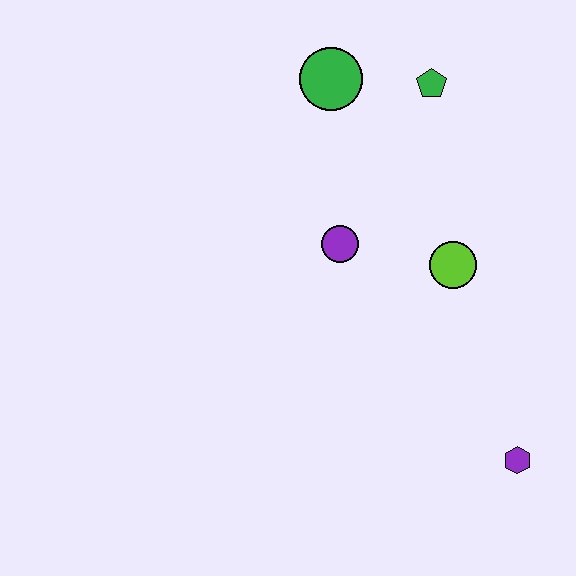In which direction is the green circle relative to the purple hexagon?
The green circle is above the purple hexagon.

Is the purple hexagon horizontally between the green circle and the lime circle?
No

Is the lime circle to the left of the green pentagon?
No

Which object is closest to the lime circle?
The purple circle is closest to the lime circle.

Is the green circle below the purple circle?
No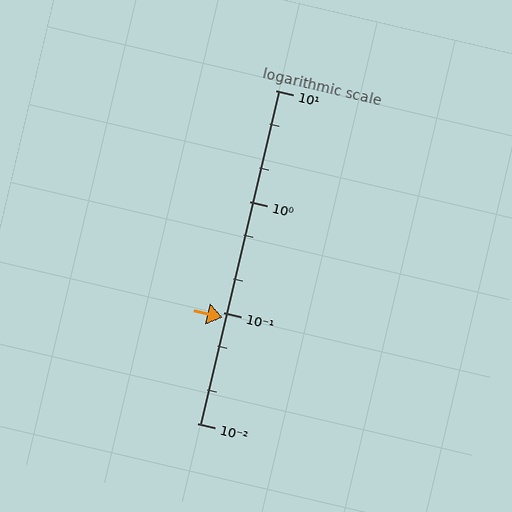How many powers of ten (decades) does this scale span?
The scale spans 3 decades, from 0.01 to 10.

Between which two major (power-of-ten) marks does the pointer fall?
The pointer is between 0.01 and 0.1.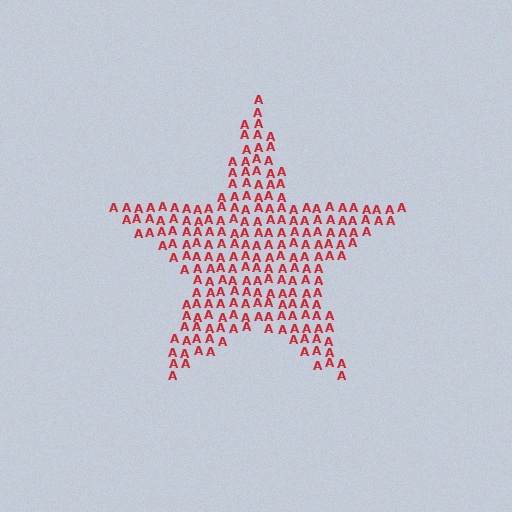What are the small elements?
The small elements are letter A's.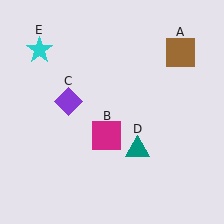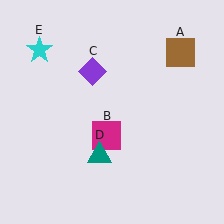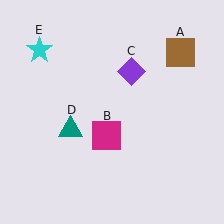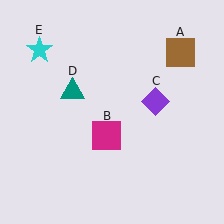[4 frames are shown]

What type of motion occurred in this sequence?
The purple diamond (object C), teal triangle (object D) rotated clockwise around the center of the scene.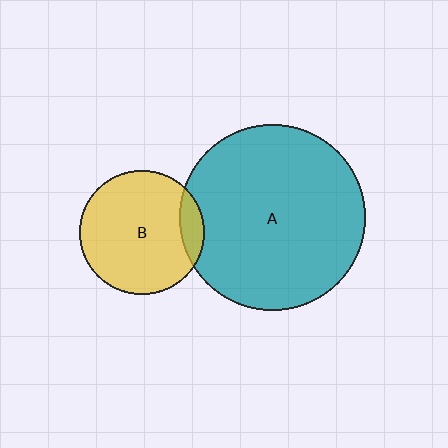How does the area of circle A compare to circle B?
Approximately 2.2 times.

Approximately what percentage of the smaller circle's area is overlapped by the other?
Approximately 10%.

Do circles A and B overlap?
Yes.